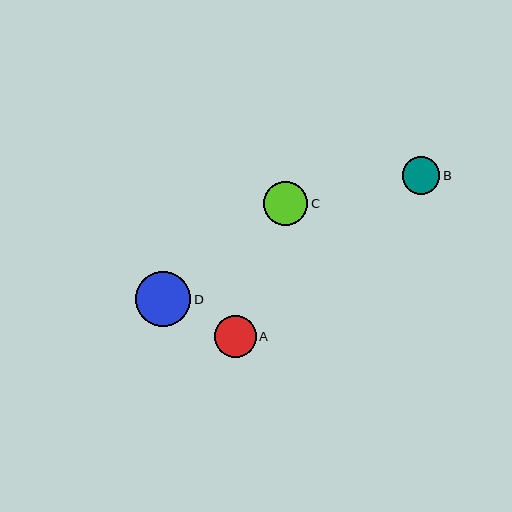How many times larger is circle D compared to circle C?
Circle D is approximately 1.3 times the size of circle C.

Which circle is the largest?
Circle D is the largest with a size of approximately 56 pixels.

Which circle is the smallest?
Circle B is the smallest with a size of approximately 38 pixels.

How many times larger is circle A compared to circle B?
Circle A is approximately 1.1 times the size of circle B.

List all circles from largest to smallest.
From largest to smallest: D, C, A, B.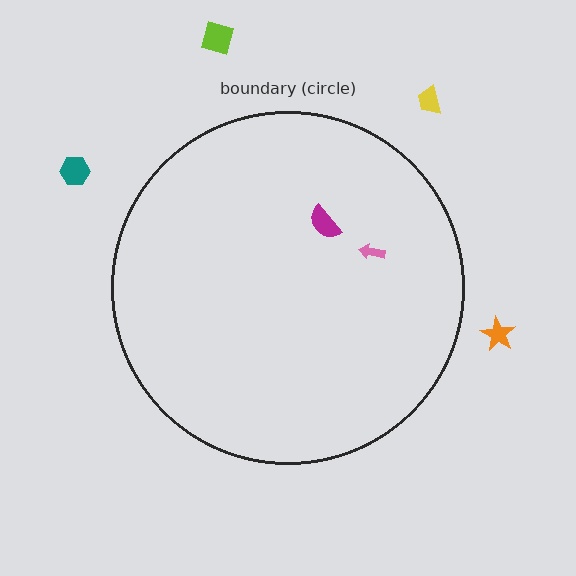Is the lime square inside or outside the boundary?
Outside.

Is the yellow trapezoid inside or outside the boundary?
Outside.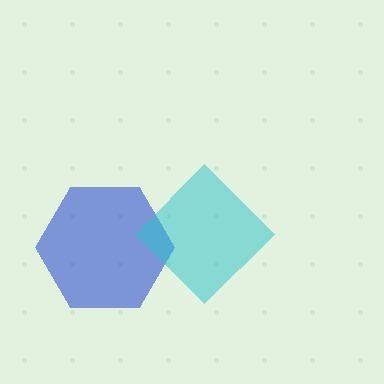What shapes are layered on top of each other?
The layered shapes are: a blue hexagon, a cyan diamond.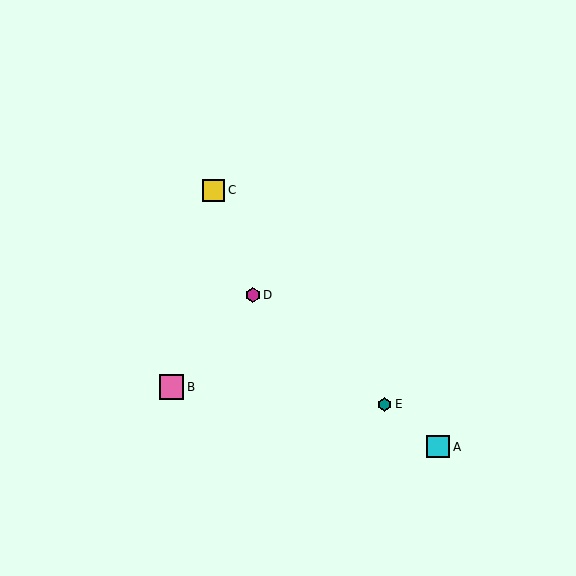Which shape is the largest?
The pink square (labeled B) is the largest.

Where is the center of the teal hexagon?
The center of the teal hexagon is at (385, 404).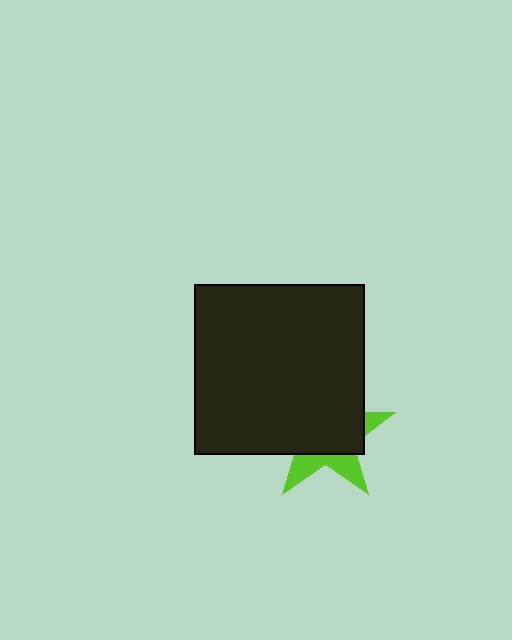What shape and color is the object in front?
The object in front is a black square.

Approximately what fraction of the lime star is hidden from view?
Roughly 68% of the lime star is hidden behind the black square.